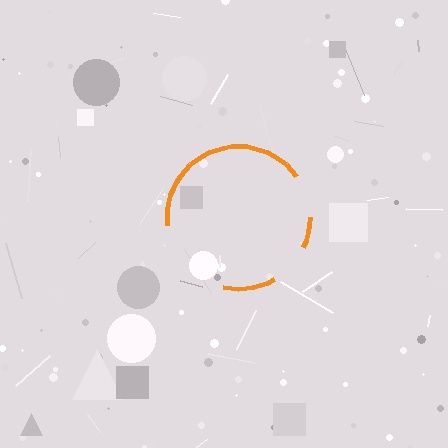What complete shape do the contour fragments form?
The contour fragments form a circle.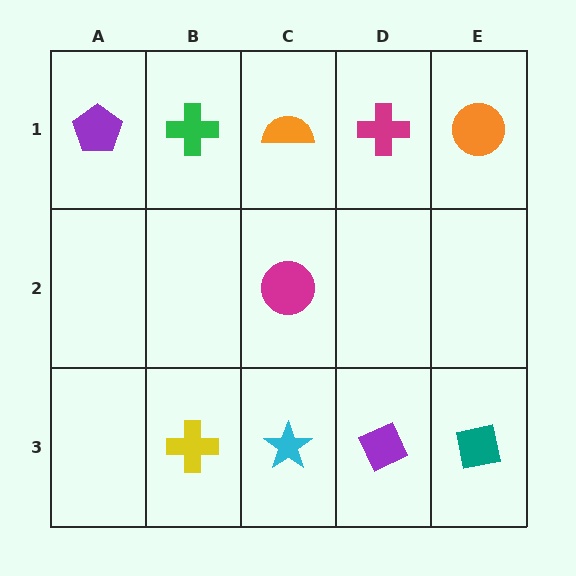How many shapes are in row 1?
5 shapes.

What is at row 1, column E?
An orange circle.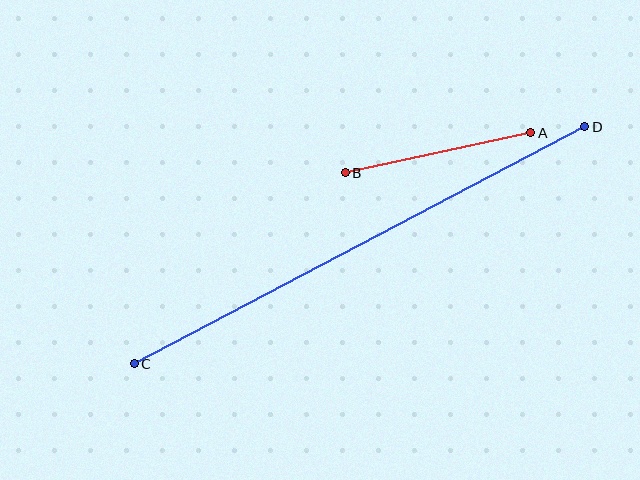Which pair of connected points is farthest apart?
Points C and D are farthest apart.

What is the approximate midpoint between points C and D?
The midpoint is at approximately (359, 245) pixels.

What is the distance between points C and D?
The distance is approximately 509 pixels.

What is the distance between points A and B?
The distance is approximately 190 pixels.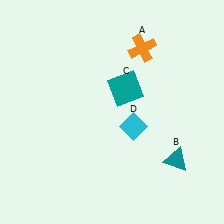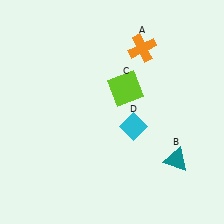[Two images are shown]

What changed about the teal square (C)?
In Image 1, C is teal. In Image 2, it changed to lime.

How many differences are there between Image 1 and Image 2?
There is 1 difference between the two images.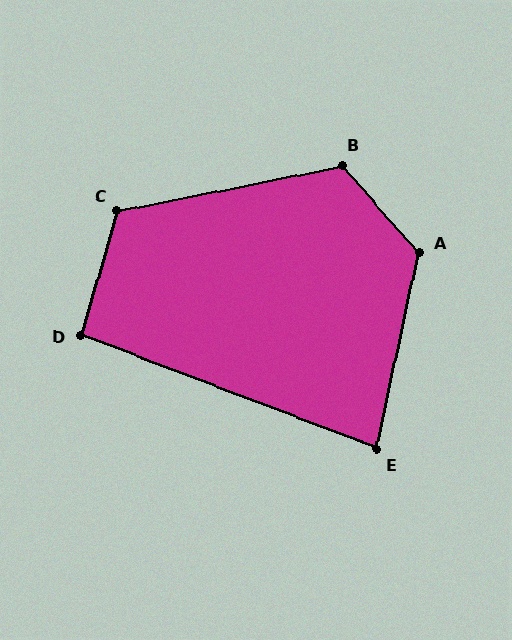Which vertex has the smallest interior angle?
E, at approximately 81 degrees.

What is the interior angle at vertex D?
Approximately 94 degrees (approximately right).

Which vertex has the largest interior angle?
A, at approximately 126 degrees.